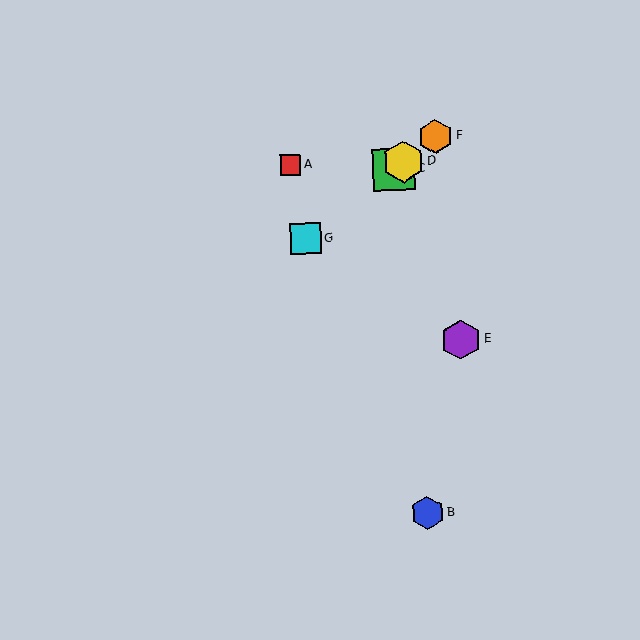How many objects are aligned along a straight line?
4 objects (C, D, F, G) are aligned along a straight line.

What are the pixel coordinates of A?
Object A is at (290, 165).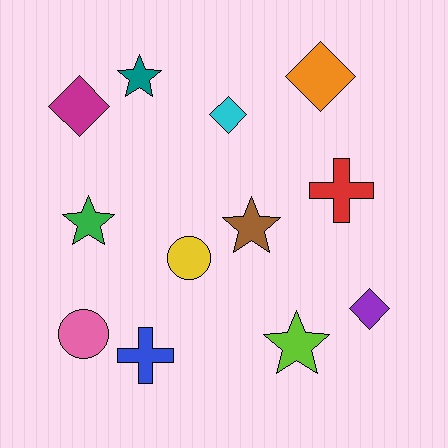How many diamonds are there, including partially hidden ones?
There are 4 diamonds.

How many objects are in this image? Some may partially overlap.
There are 12 objects.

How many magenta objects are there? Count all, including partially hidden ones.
There is 1 magenta object.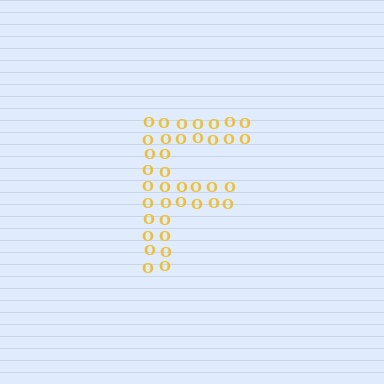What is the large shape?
The large shape is the letter F.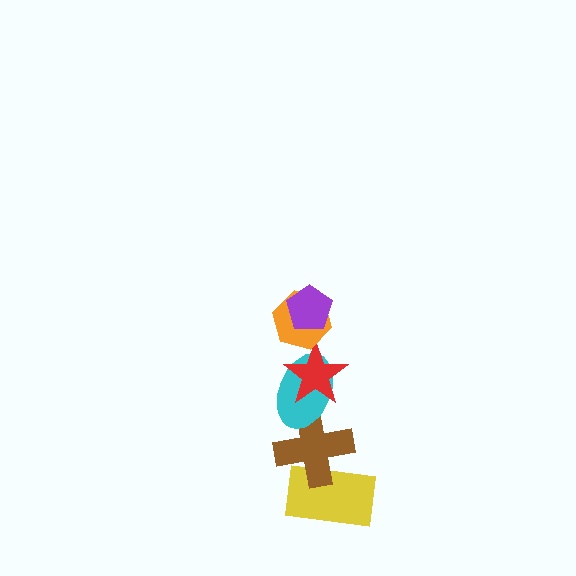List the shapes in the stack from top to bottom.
From top to bottom: the purple pentagon, the orange hexagon, the red star, the cyan ellipse, the brown cross, the yellow rectangle.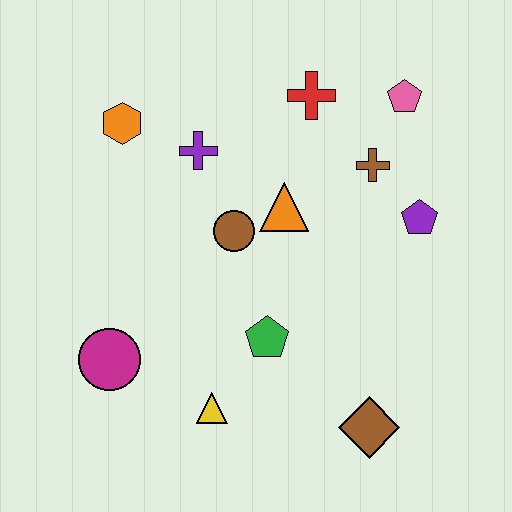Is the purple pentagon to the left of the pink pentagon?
No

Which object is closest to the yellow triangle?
The green pentagon is closest to the yellow triangle.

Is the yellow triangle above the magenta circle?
No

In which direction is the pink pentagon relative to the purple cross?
The pink pentagon is to the right of the purple cross.